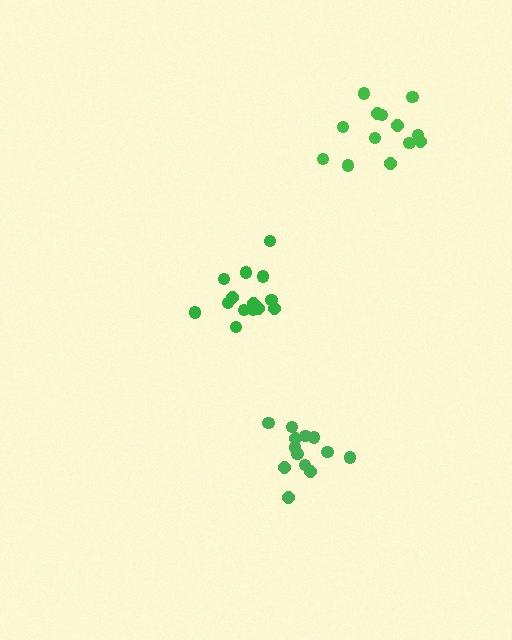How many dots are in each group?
Group 1: 14 dots, Group 2: 13 dots, Group 3: 13 dots (40 total).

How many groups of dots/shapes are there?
There are 3 groups.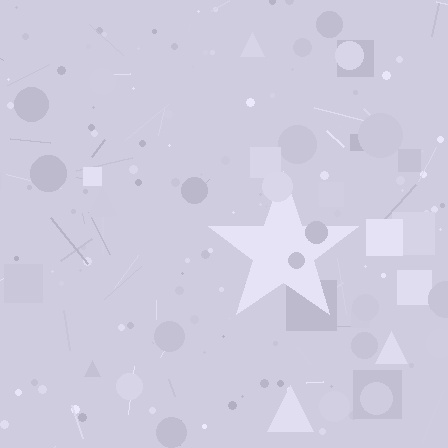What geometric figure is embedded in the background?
A star is embedded in the background.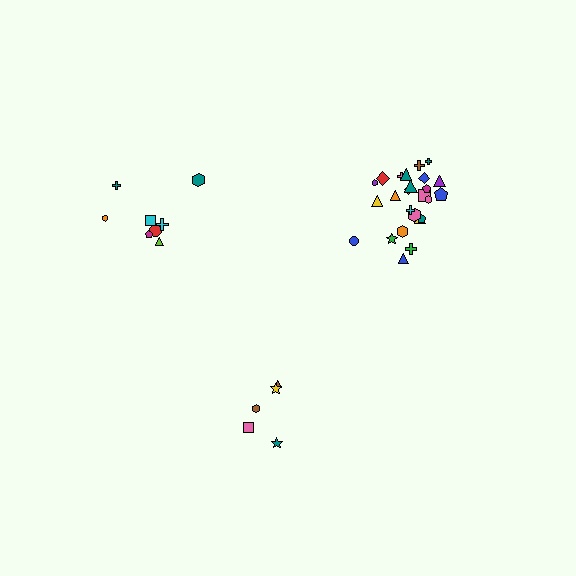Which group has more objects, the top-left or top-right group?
The top-right group.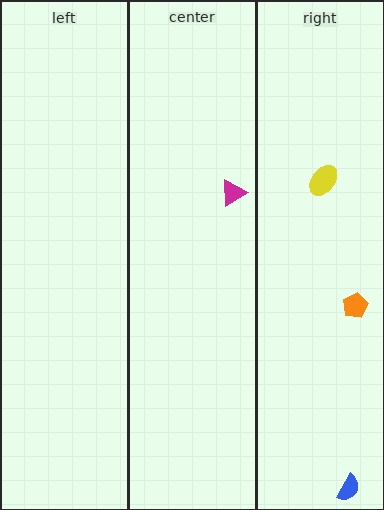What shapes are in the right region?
The blue semicircle, the yellow ellipse, the orange pentagon.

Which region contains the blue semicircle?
The right region.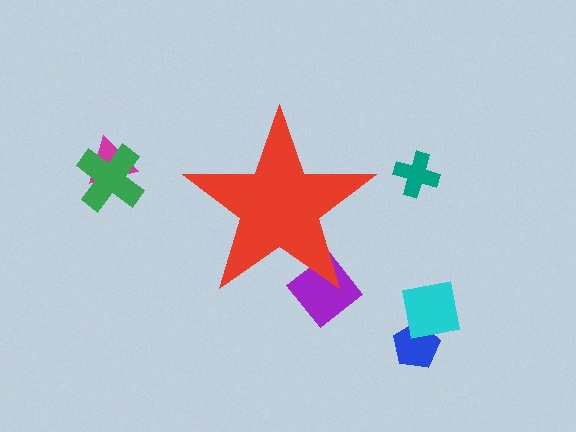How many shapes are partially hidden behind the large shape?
1 shape is partially hidden.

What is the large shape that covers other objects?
A red star.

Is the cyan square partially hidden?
No, the cyan square is fully visible.